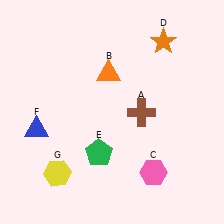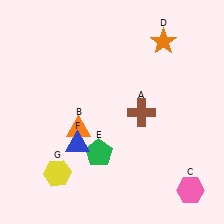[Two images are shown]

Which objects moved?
The objects that moved are: the orange triangle (B), the pink hexagon (C), the blue triangle (F).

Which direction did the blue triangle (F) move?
The blue triangle (F) moved right.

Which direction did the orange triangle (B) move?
The orange triangle (B) moved down.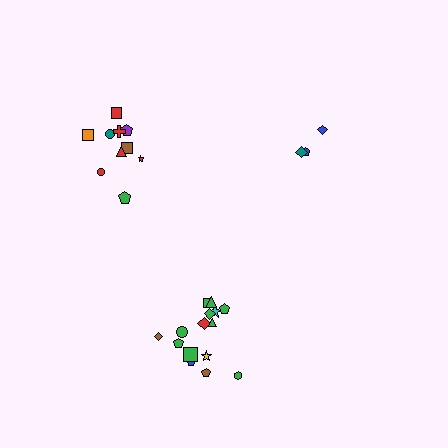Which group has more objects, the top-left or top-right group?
The top-left group.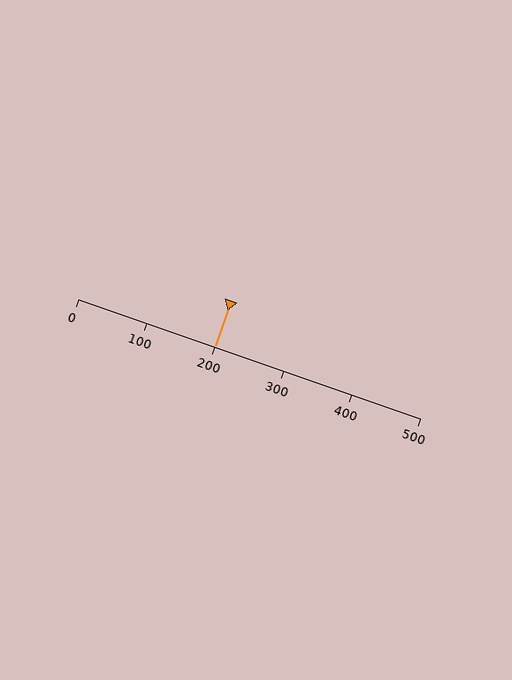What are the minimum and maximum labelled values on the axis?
The axis runs from 0 to 500.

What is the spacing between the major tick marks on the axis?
The major ticks are spaced 100 apart.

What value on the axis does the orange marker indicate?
The marker indicates approximately 200.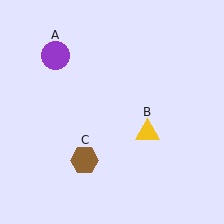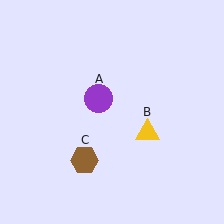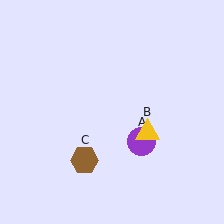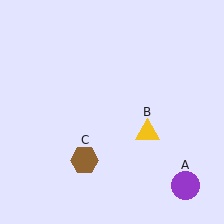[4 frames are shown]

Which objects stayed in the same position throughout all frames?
Yellow triangle (object B) and brown hexagon (object C) remained stationary.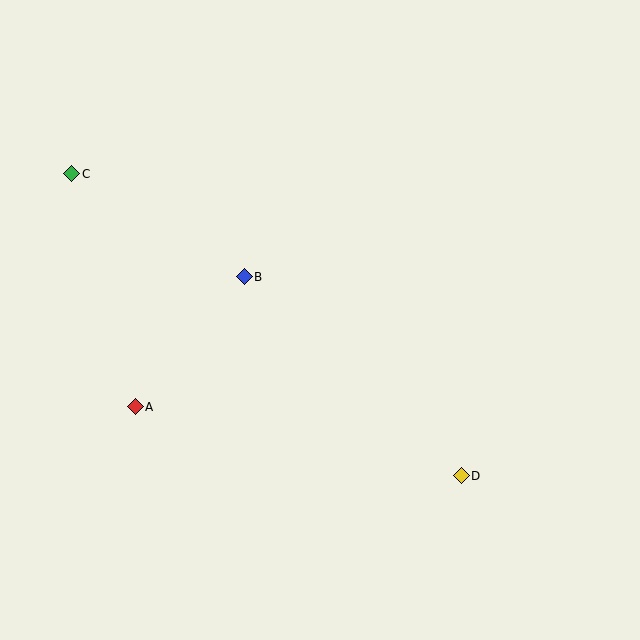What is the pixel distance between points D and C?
The distance between D and C is 493 pixels.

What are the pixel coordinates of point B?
Point B is at (244, 277).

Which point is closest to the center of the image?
Point B at (244, 277) is closest to the center.